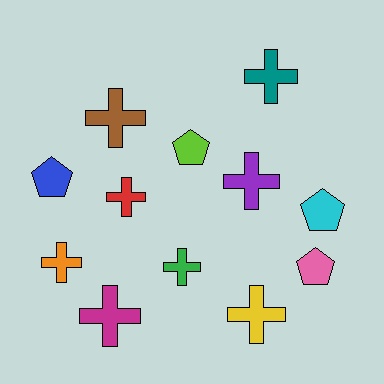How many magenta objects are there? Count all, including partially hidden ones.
There is 1 magenta object.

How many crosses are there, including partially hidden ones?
There are 8 crosses.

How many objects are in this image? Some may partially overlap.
There are 12 objects.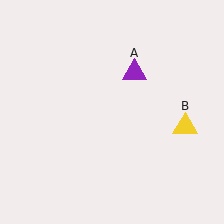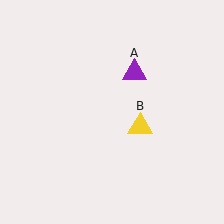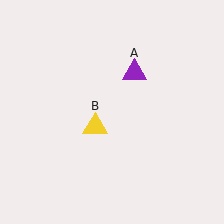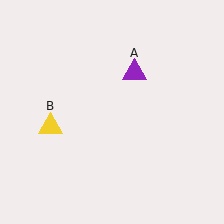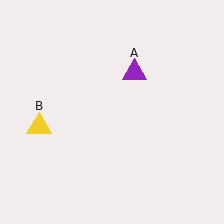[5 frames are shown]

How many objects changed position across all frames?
1 object changed position: yellow triangle (object B).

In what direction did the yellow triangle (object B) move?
The yellow triangle (object B) moved left.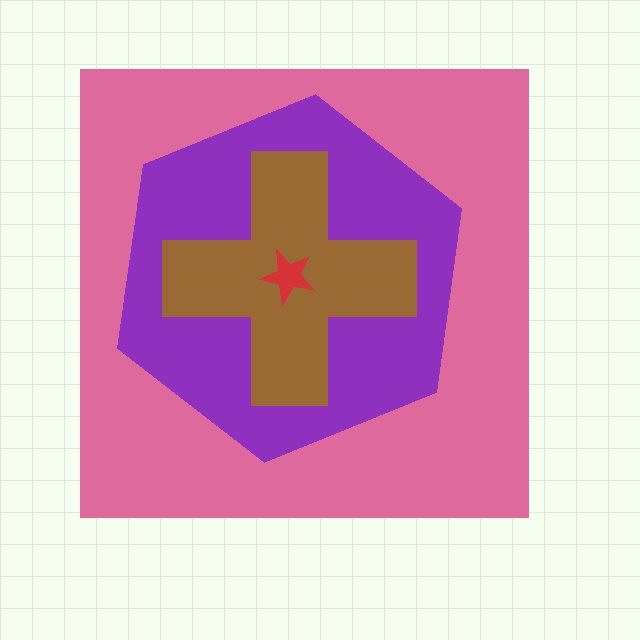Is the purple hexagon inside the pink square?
Yes.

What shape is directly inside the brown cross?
The red star.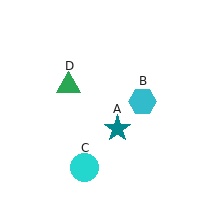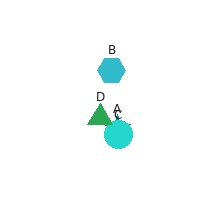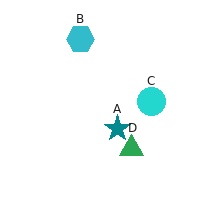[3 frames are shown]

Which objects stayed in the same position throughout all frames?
Teal star (object A) remained stationary.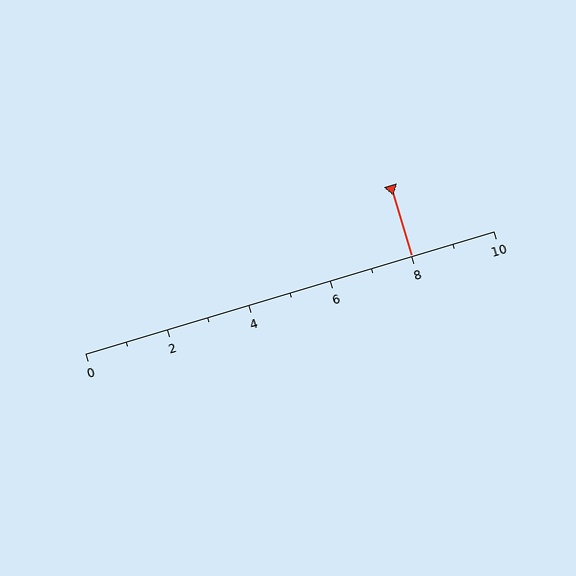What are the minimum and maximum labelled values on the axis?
The axis runs from 0 to 10.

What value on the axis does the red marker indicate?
The marker indicates approximately 8.